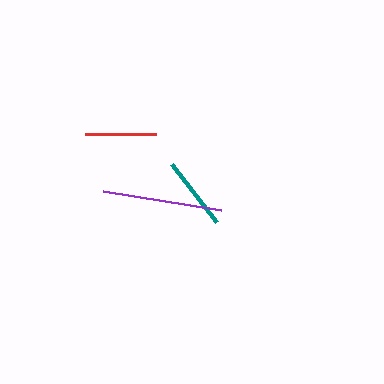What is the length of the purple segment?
The purple segment is approximately 120 pixels long.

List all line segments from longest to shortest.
From longest to shortest: purple, teal, red.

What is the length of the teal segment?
The teal segment is approximately 74 pixels long.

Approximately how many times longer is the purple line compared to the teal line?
The purple line is approximately 1.6 times the length of the teal line.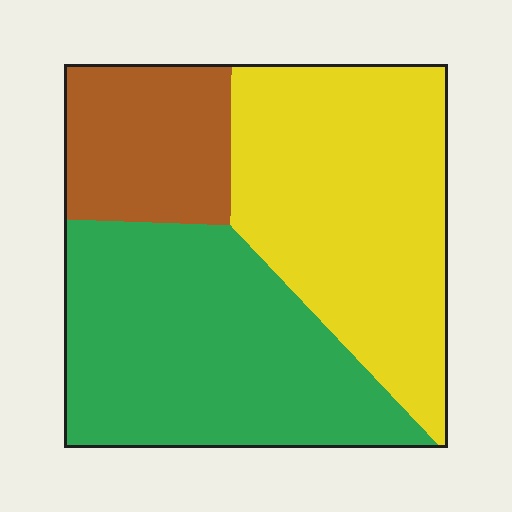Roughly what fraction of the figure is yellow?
Yellow covers about 40% of the figure.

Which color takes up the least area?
Brown, at roughly 20%.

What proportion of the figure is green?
Green covers 41% of the figure.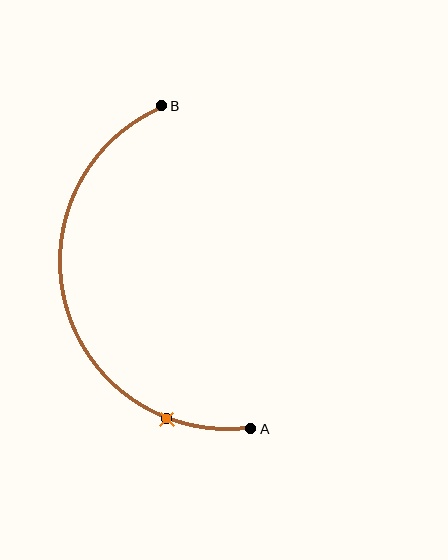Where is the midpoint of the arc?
The arc midpoint is the point on the curve farthest from the straight line joining A and B. It sits to the left of that line.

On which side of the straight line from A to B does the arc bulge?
The arc bulges to the left of the straight line connecting A and B.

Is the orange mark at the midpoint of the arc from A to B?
No. The orange mark lies on the arc but is closer to endpoint A. The arc midpoint would be at the point on the curve equidistant along the arc from both A and B.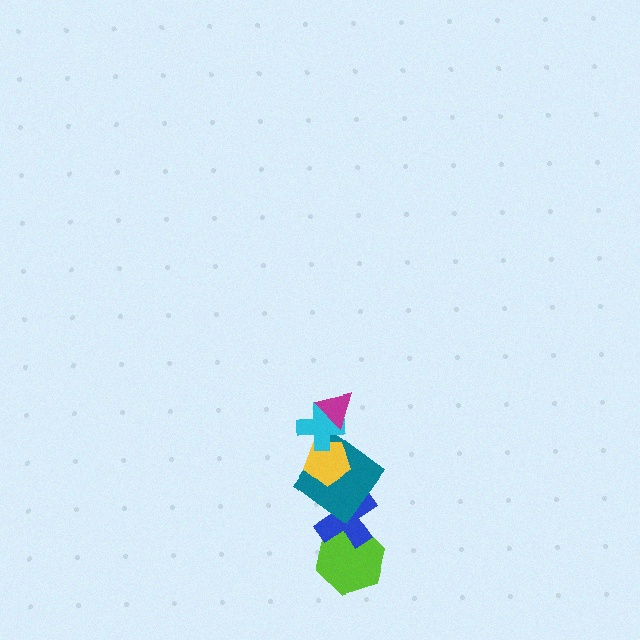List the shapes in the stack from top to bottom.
From top to bottom: the magenta triangle, the cyan cross, the yellow pentagon, the teal diamond, the blue cross, the lime hexagon.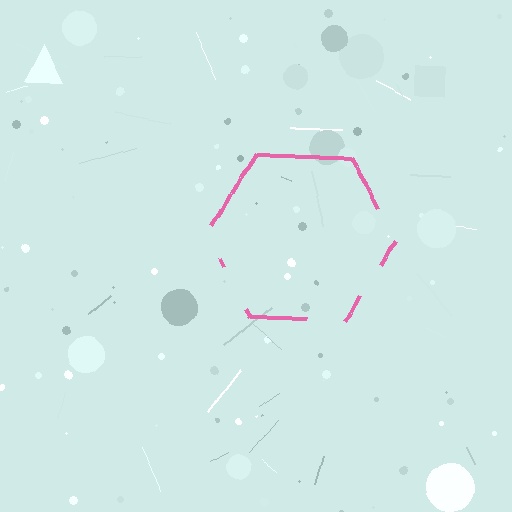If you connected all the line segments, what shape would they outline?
They would outline a hexagon.